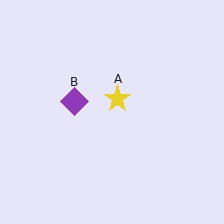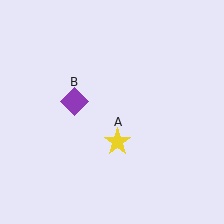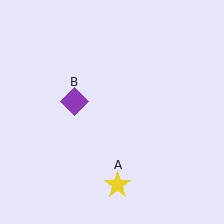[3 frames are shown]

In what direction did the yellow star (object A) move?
The yellow star (object A) moved down.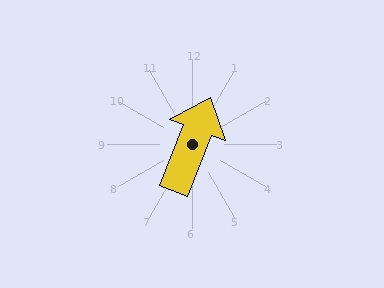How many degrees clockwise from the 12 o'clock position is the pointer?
Approximately 21 degrees.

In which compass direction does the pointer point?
North.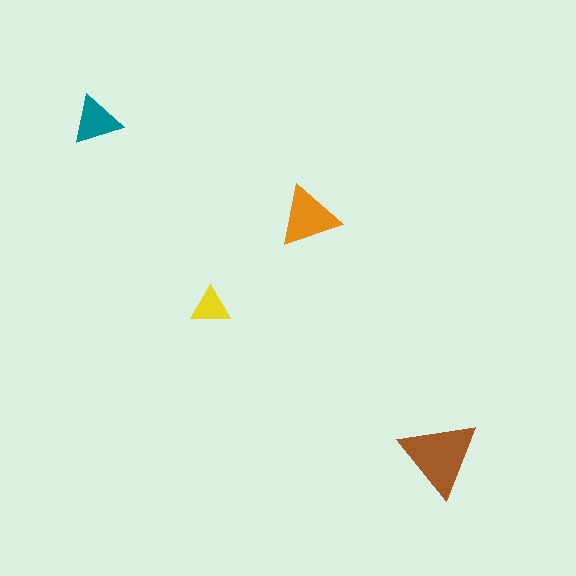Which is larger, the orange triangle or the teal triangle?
The orange one.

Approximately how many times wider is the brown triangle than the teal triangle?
About 1.5 times wider.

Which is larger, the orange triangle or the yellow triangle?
The orange one.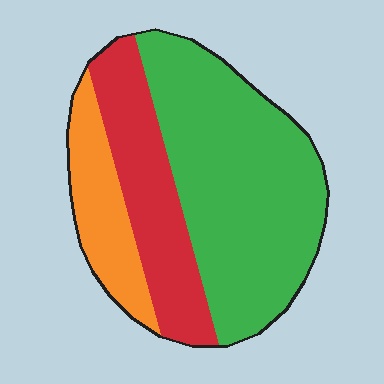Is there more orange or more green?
Green.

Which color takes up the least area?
Orange, at roughly 15%.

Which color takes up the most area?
Green, at roughly 55%.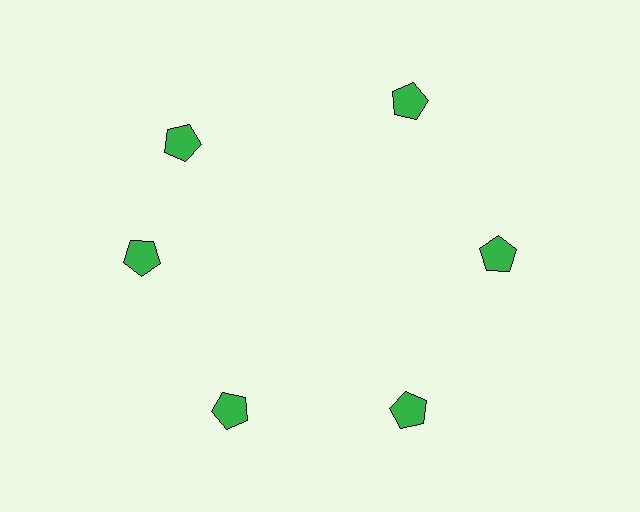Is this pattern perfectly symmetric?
No. The 6 green pentagons are arranged in a ring, but one element near the 11 o'clock position is rotated out of alignment along the ring, breaking the 6-fold rotational symmetry.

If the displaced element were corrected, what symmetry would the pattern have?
It would have 6-fold rotational symmetry — the pattern would map onto itself every 60 degrees.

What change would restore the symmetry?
The symmetry would be restored by rotating it back into even spacing with its neighbors so that all 6 pentagons sit at equal angles and equal distance from the center.